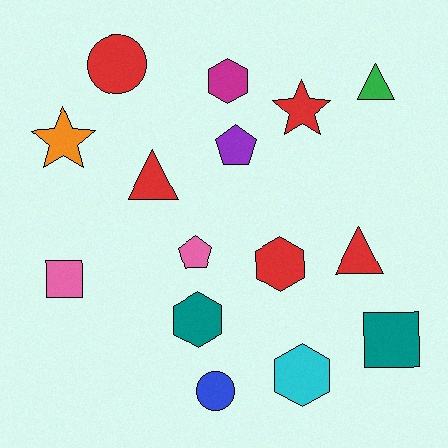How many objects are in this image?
There are 15 objects.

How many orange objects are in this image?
There is 1 orange object.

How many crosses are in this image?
There are no crosses.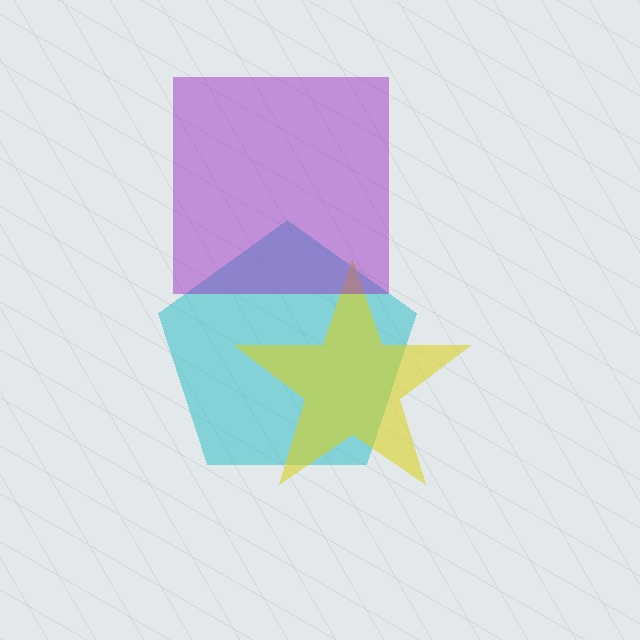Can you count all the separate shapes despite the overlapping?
Yes, there are 3 separate shapes.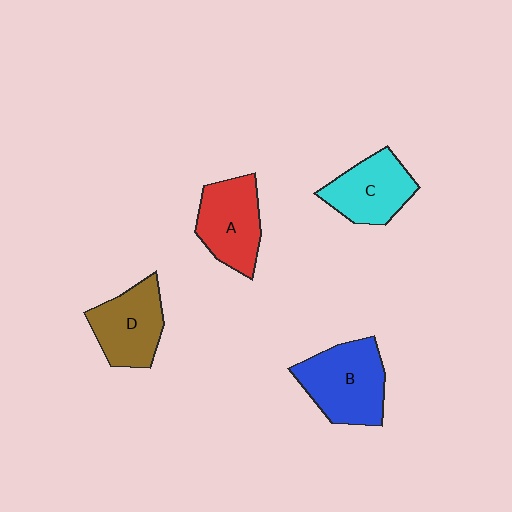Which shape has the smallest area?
Shape C (cyan).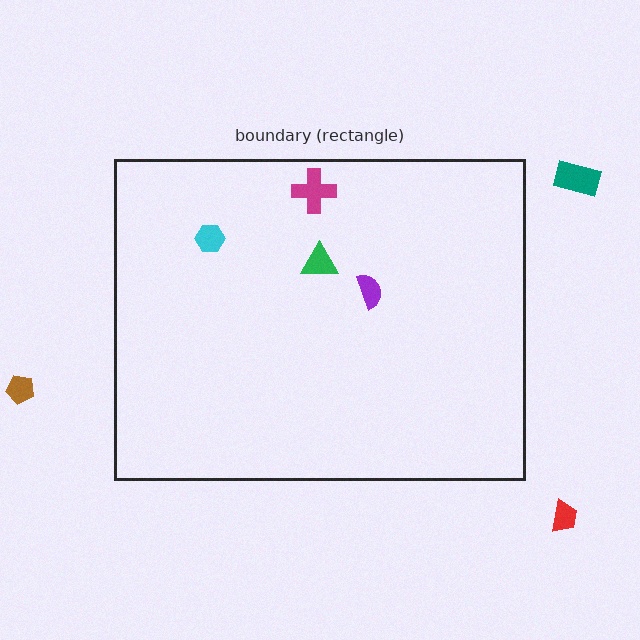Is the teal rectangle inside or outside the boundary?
Outside.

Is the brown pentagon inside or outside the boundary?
Outside.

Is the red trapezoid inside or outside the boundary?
Outside.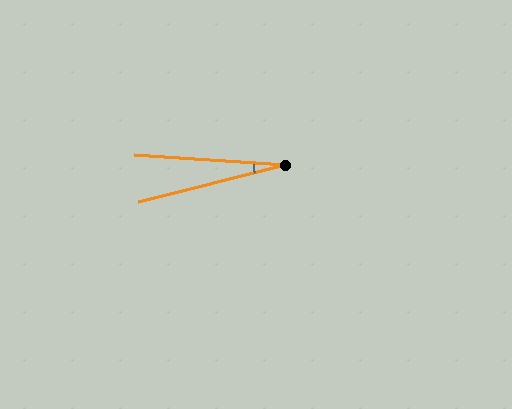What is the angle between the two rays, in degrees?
Approximately 18 degrees.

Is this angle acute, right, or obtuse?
It is acute.